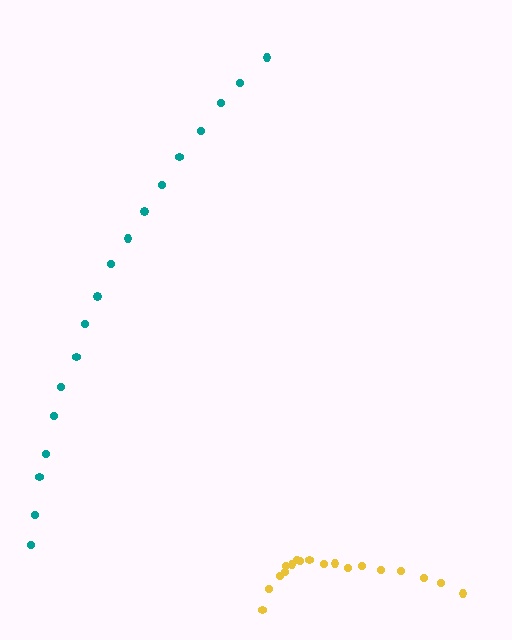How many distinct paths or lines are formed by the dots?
There are 2 distinct paths.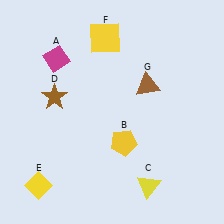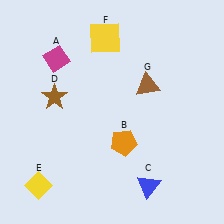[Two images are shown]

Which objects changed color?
B changed from yellow to orange. C changed from yellow to blue.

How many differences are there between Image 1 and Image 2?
There are 2 differences between the two images.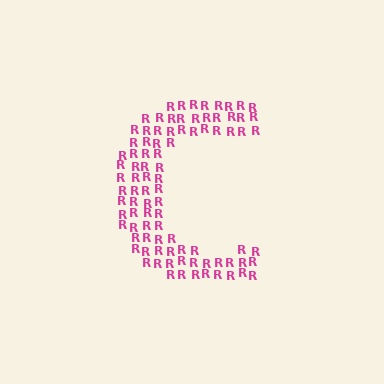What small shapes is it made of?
It is made of small letter R's.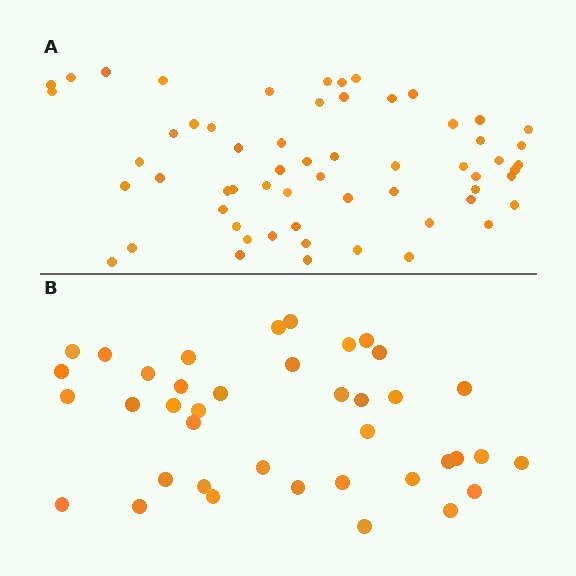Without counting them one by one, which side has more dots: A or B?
Region A (the top region) has more dots.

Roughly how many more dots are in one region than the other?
Region A has approximately 20 more dots than region B.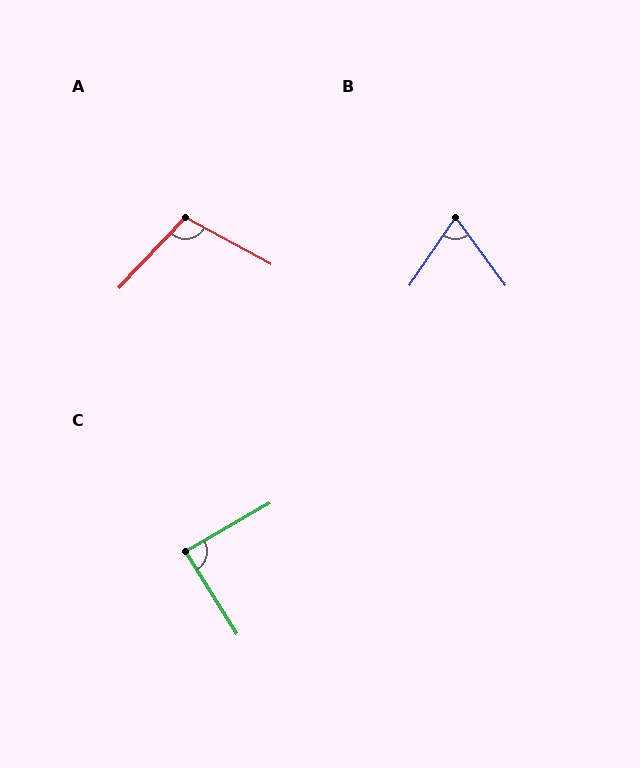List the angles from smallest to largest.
B (70°), C (88°), A (105°).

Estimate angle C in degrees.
Approximately 88 degrees.